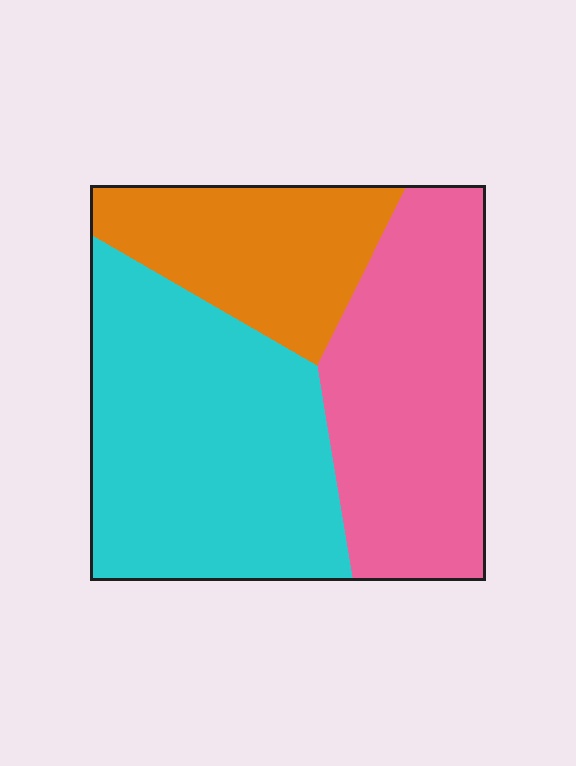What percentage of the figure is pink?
Pink takes up between a third and a half of the figure.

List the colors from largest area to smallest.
From largest to smallest: cyan, pink, orange.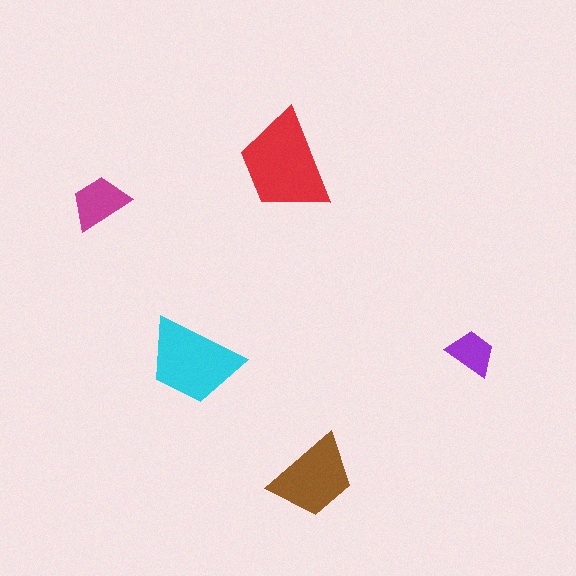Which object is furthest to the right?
The purple trapezoid is rightmost.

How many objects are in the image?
There are 5 objects in the image.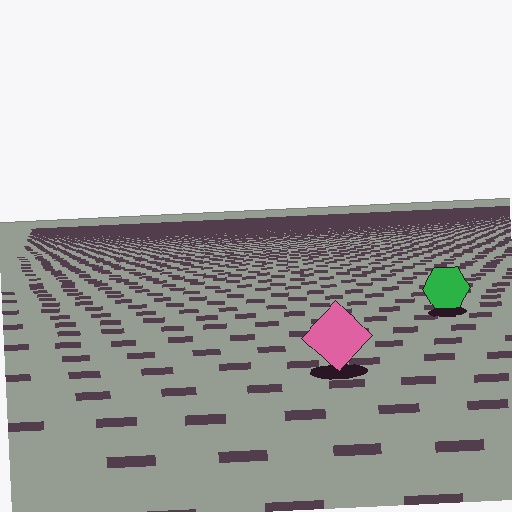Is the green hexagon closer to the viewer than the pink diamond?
No. The pink diamond is closer — you can tell from the texture gradient: the ground texture is coarser near it.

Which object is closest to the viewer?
The pink diamond is closest. The texture marks near it are larger and more spread out.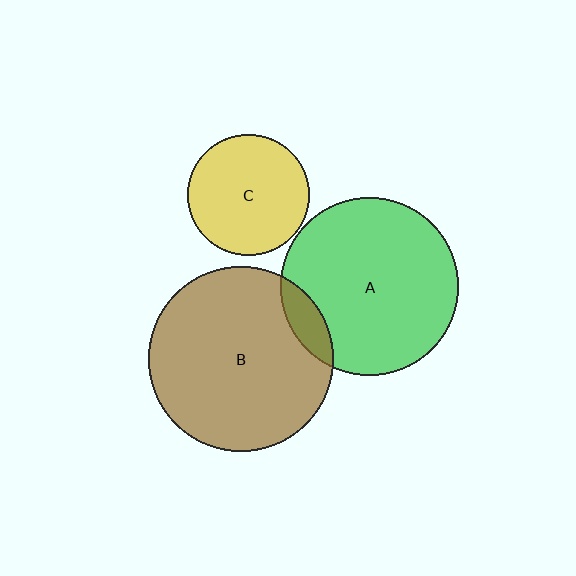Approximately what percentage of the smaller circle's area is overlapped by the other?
Approximately 10%.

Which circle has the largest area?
Circle B (brown).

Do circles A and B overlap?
Yes.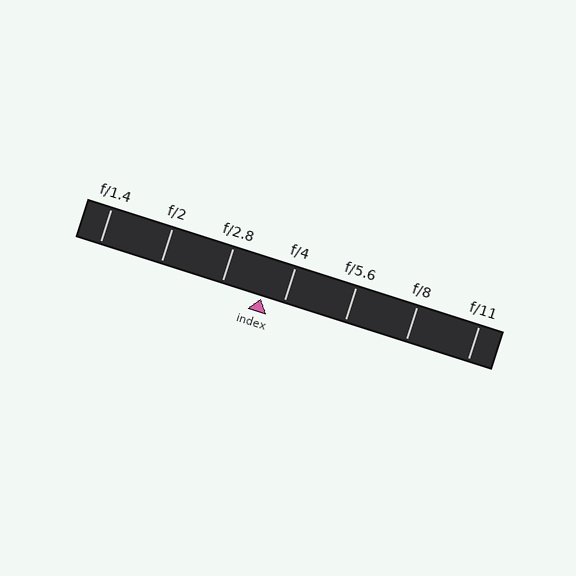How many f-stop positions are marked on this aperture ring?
There are 7 f-stop positions marked.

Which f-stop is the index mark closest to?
The index mark is closest to f/4.